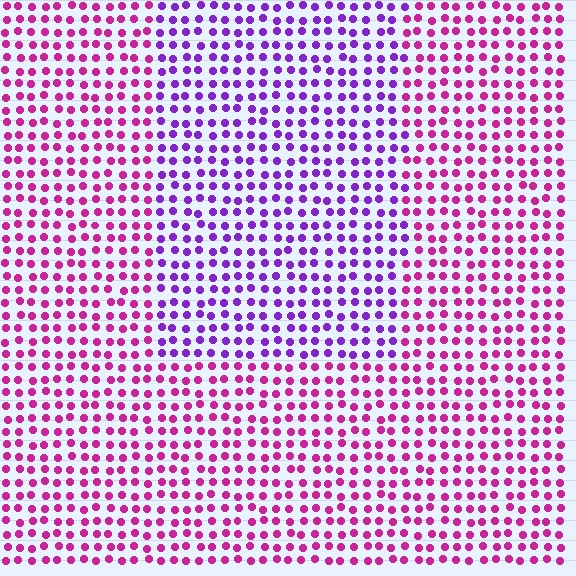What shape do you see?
I see a rectangle.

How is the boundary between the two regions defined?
The boundary is defined purely by a slight shift in hue (about 43 degrees). Spacing, size, and orientation are identical on both sides.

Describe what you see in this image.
The image is filled with small magenta elements in a uniform arrangement. A rectangle-shaped region is visible where the elements are tinted to a slightly different hue, forming a subtle color boundary.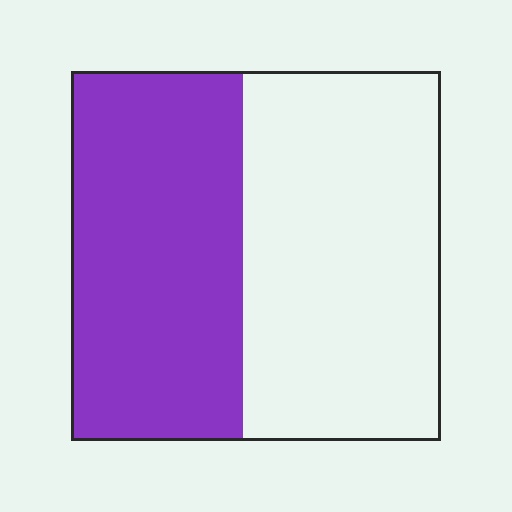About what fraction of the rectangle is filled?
About one half (1/2).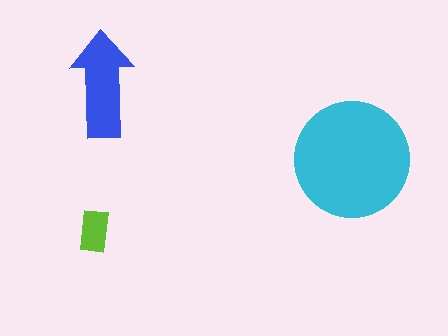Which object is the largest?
The cyan circle.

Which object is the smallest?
The lime rectangle.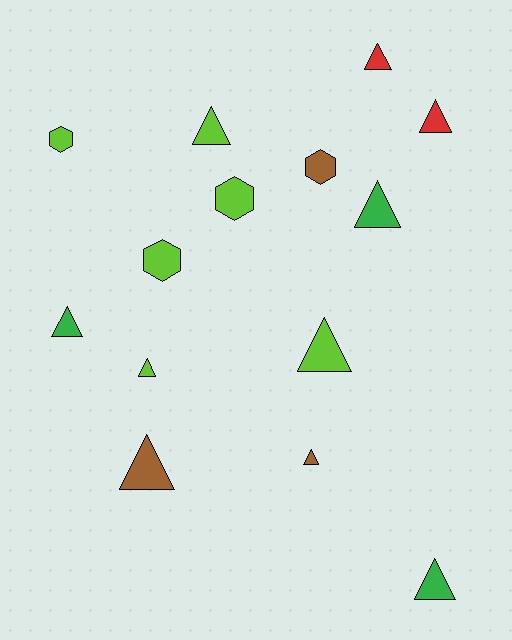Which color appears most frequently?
Lime, with 6 objects.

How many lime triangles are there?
There are 3 lime triangles.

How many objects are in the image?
There are 14 objects.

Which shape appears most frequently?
Triangle, with 10 objects.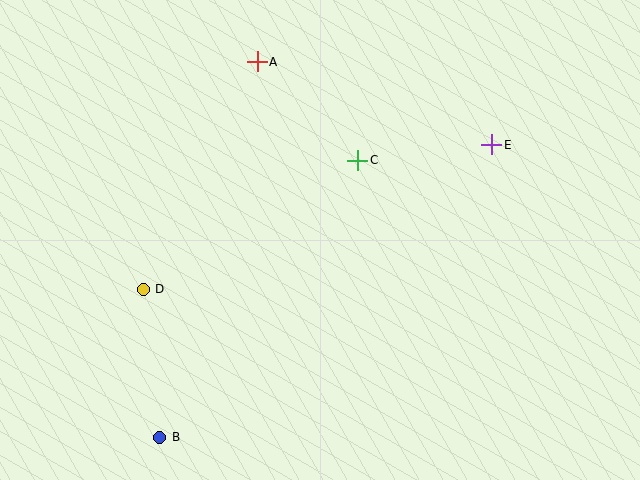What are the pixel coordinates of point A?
Point A is at (257, 62).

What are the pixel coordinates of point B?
Point B is at (160, 437).